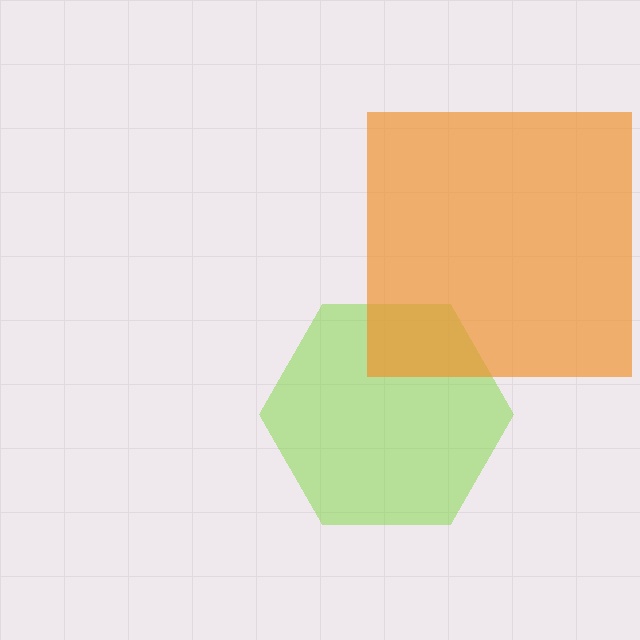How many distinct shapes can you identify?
There are 2 distinct shapes: a lime hexagon, an orange square.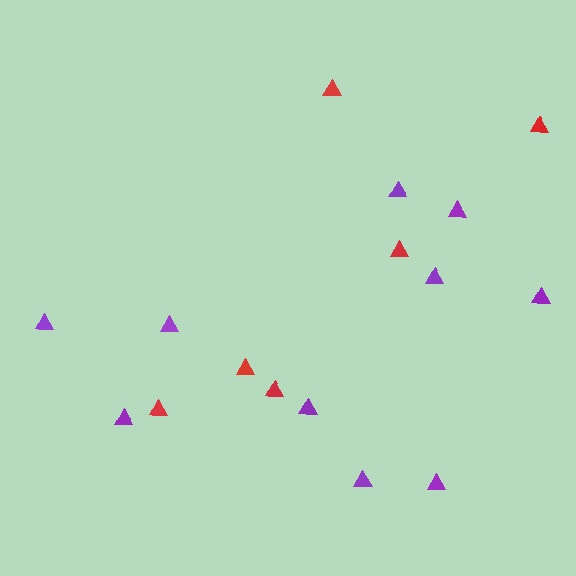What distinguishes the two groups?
There are 2 groups: one group of red triangles (6) and one group of purple triangles (10).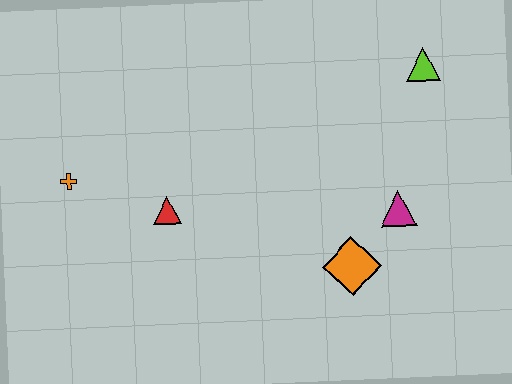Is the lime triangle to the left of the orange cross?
No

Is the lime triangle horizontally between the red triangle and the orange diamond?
No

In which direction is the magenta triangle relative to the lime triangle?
The magenta triangle is below the lime triangle.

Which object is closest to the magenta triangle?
The orange diamond is closest to the magenta triangle.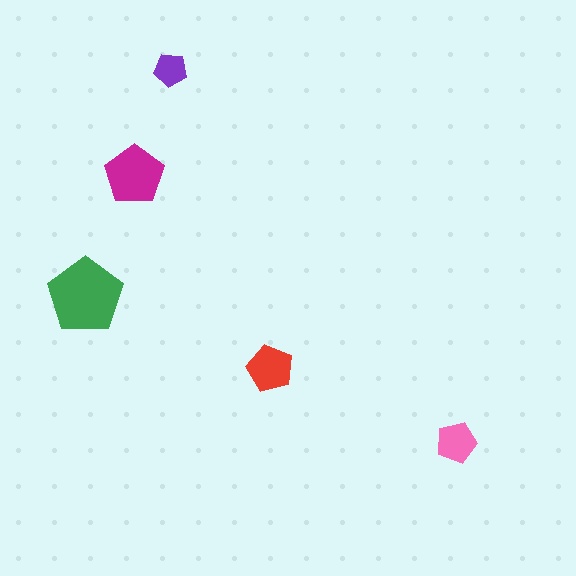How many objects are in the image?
There are 5 objects in the image.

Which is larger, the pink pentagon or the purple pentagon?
The pink one.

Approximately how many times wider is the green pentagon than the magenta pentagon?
About 1.5 times wider.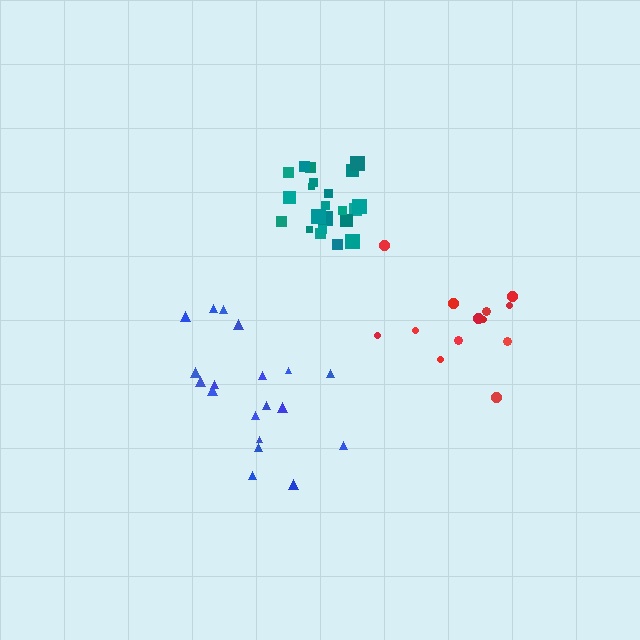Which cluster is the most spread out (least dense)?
Blue.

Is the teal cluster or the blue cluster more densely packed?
Teal.